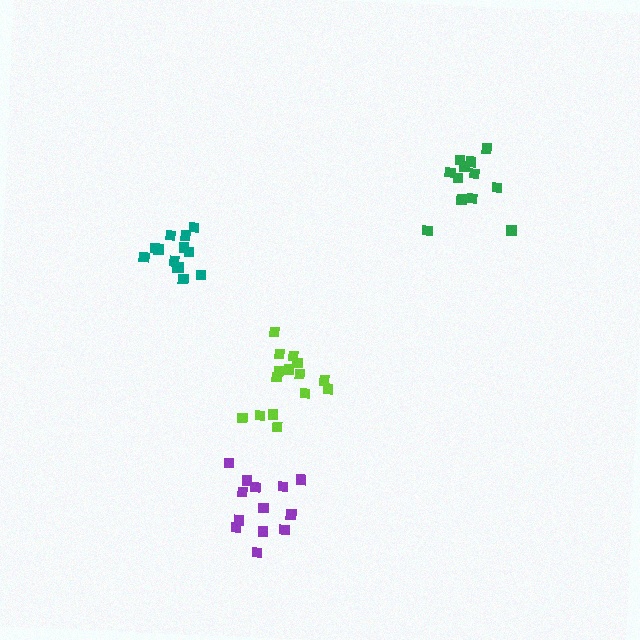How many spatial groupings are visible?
There are 4 spatial groupings.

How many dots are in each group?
Group 1: 13 dots, Group 2: 15 dots, Group 3: 12 dots, Group 4: 13 dots (53 total).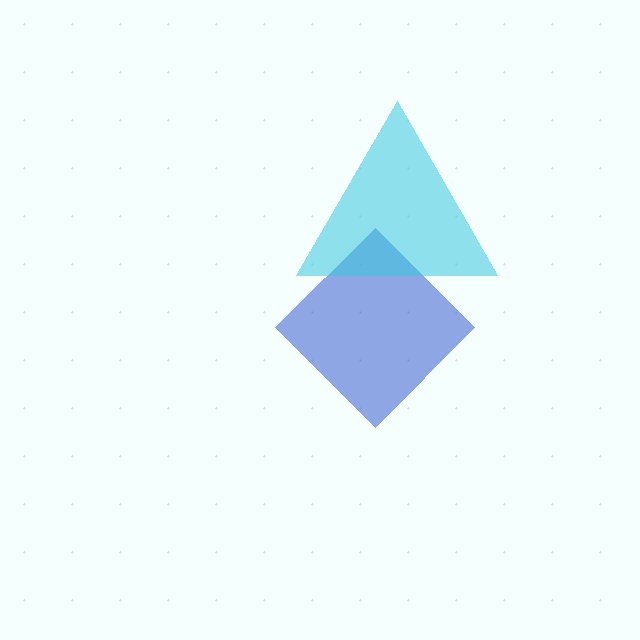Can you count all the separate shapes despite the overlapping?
Yes, there are 2 separate shapes.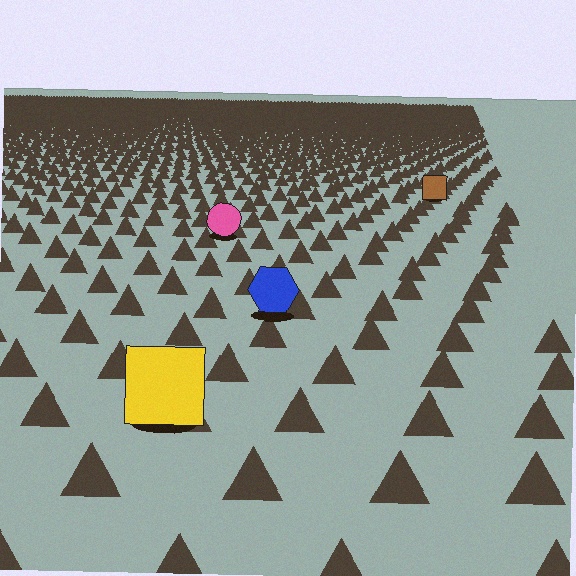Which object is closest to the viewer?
The yellow square is closest. The texture marks near it are larger and more spread out.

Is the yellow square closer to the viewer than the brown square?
Yes. The yellow square is closer — you can tell from the texture gradient: the ground texture is coarser near it.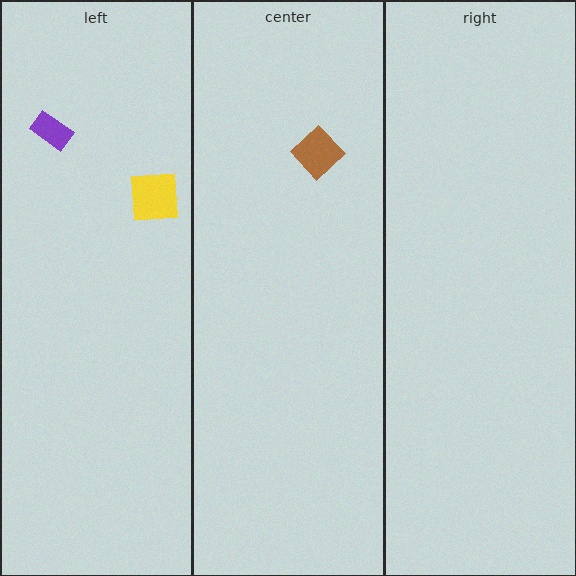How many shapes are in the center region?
1.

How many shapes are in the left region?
2.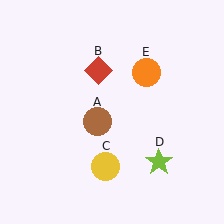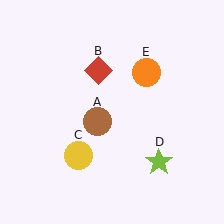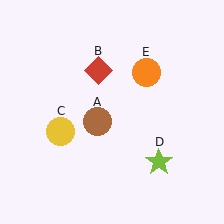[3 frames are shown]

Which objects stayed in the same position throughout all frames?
Brown circle (object A) and red diamond (object B) and lime star (object D) and orange circle (object E) remained stationary.